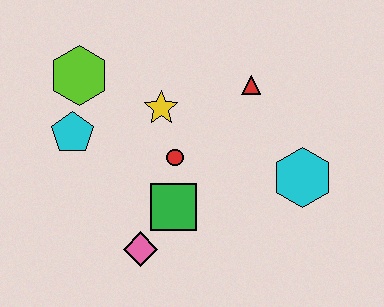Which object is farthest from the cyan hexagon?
The lime hexagon is farthest from the cyan hexagon.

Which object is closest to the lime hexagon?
The cyan pentagon is closest to the lime hexagon.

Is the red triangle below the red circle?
No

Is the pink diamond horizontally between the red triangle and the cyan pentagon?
Yes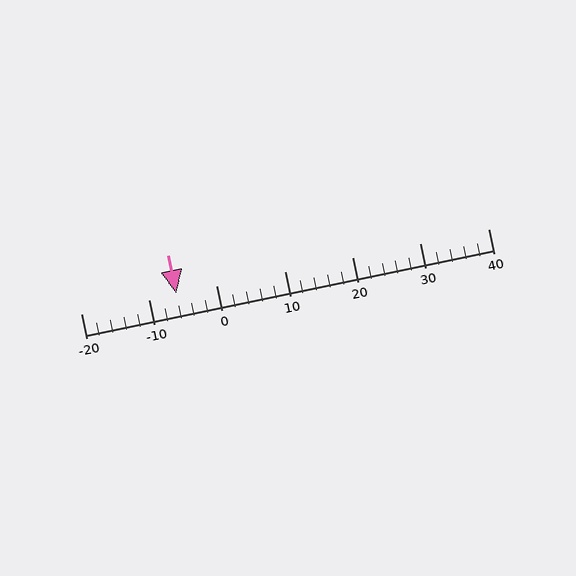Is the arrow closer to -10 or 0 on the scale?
The arrow is closer to -10.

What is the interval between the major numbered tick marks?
The major tick marks are spaced 10 units apart.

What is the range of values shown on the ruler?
The ruler shows values from -20 to 40.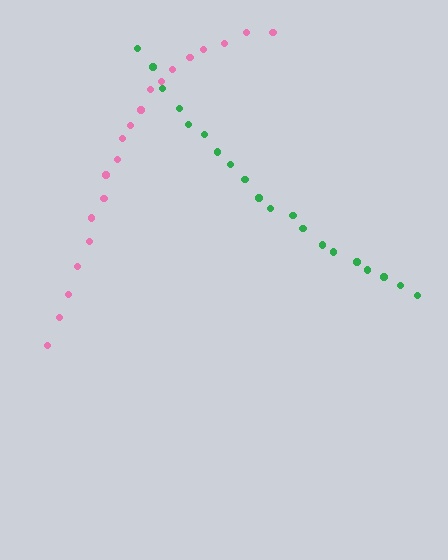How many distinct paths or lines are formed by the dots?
There are 2 distinct paths.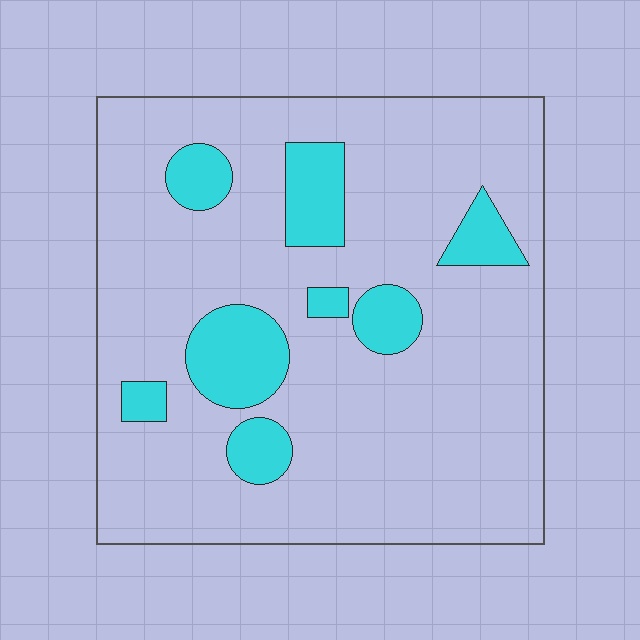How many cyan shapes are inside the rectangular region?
8.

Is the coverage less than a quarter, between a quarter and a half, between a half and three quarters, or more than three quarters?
Less than a quarter.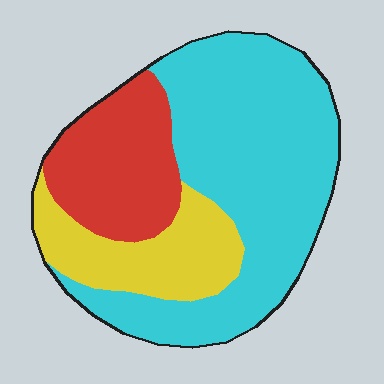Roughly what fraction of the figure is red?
Red covers about 25% of the figure.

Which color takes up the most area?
Cyan, at roughly 55%.